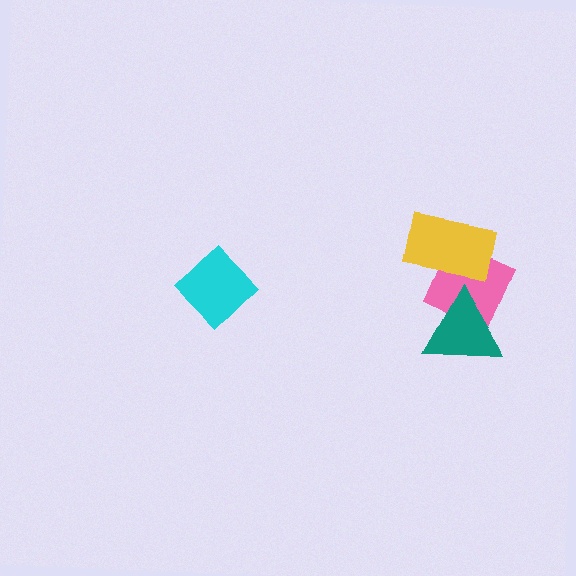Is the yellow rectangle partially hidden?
No, no other shape covers it.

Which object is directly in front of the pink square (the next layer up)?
The teal triangle is directly in front of the pink square.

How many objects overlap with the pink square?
2 objects overlap with the pink square.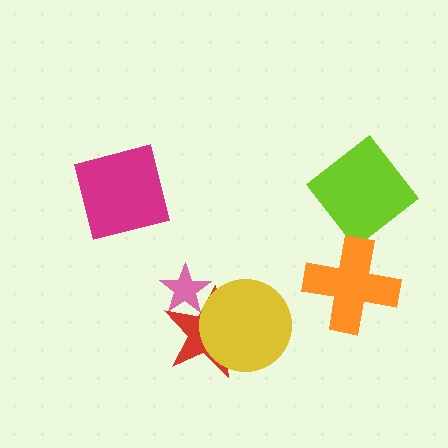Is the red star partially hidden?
Yes, it is partially covered by another shape.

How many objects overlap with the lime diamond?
0 objects overlap with the lime diamond.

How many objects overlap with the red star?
2 objects overlap with the red star.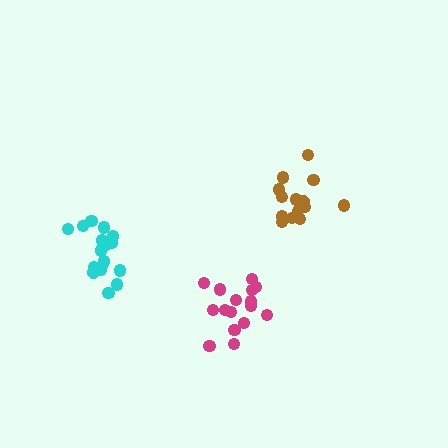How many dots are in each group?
Group 1: 14 dots, Group 2: 16 dots, Group 3: 19 dots (49 total).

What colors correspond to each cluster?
The clusters are colored: brown, magenta, cyan.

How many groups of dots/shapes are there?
There are 3 groups.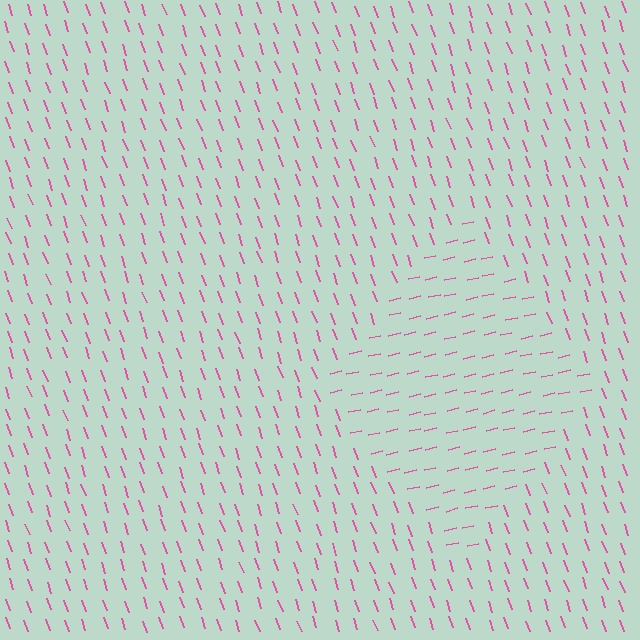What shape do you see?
I see a diamond.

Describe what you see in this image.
The image is filled with small pink line segments. A diamond region in the image has lines oriented differently from the surrounding lines, creating a visible texture boundary.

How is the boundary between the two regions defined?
The boundary is defined purely by a change in line orientation (approximately 83 degrees difference). All lines are the same color and thickness.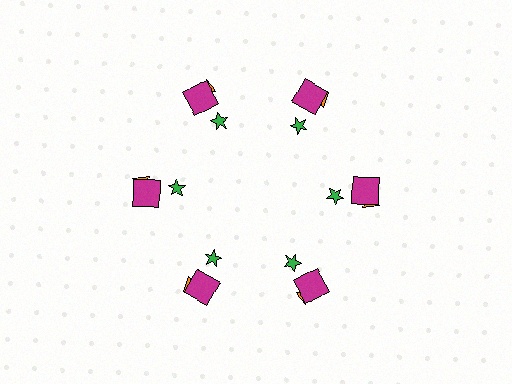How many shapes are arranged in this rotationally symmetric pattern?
There are 18 shapes, arranged in 6 groups of 3.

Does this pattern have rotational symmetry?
Yes, this pattern has 6-fold rotational symmetry. It looks the same after rotating 60 degrees around the center.